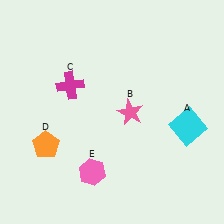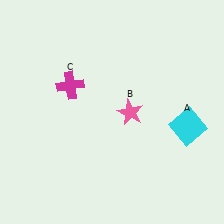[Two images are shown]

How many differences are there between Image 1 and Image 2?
There are 2 differences between the two images.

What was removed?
The orange pentagon (D), the pink hexagon (E) were removed in Image 2.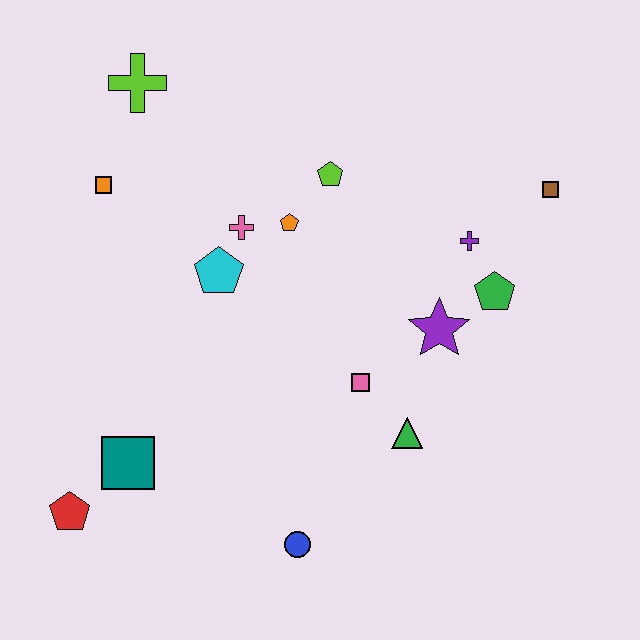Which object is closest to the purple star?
The green pentagon is closest to the purple star.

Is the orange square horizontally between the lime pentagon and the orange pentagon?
No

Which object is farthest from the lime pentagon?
The red pentagon is farthest from the lime pentagon.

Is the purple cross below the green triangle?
No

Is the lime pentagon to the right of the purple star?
No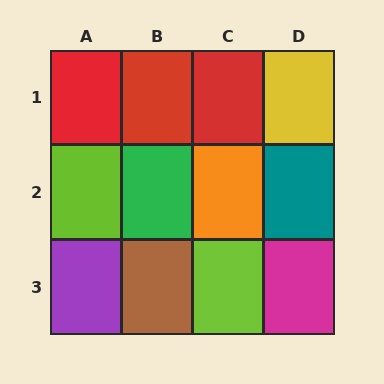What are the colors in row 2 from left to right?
Lime, green, orange, teal.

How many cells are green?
1 cell is green.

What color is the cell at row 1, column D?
Yellow.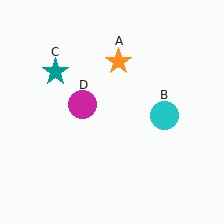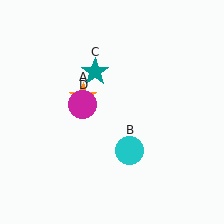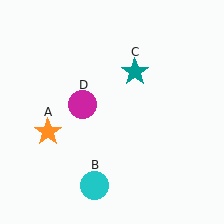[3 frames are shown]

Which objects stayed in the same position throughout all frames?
Magenta circle (object D) remained stationary.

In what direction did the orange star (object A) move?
The orange star (object A) moved down and to the left.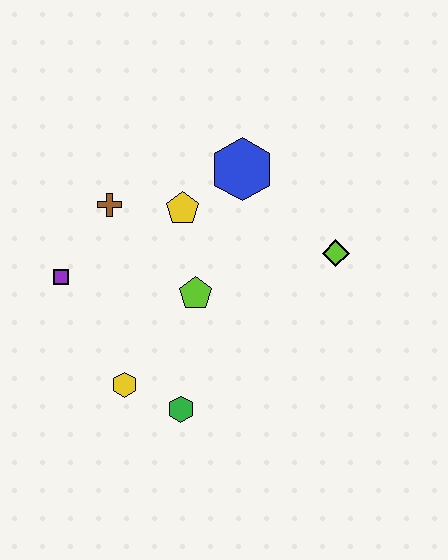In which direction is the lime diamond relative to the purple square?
The lime diamond is to the right of the purple square.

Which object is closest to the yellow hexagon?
The green hexagon is closest to the yellow hexagon.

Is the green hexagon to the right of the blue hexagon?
No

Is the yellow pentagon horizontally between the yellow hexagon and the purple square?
No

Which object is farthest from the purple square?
The lime diamond is farthest from the purple square.